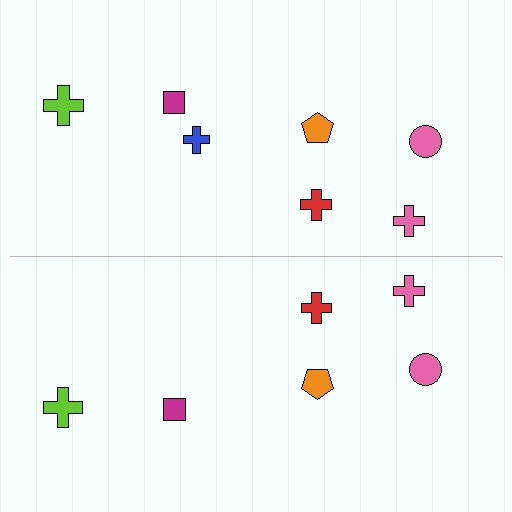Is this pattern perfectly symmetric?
No, the pattern is not perfectly symmetric. A blue cross is missing from the bottom side.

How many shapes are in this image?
There are 13 shapes in this image.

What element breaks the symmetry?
A blue cross is missing from the bottom side.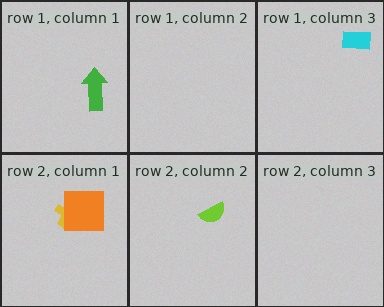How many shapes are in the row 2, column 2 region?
1.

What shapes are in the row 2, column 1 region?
The yellow cross, the orange square.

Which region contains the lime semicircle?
The row 2, column 2 region.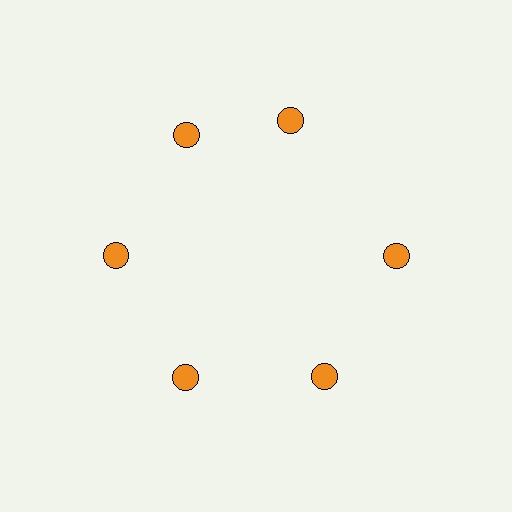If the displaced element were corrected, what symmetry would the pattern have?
It would have 6-fold rotational symmetry — the pattern would map onto itself every 60 degrees.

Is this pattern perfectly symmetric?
No. The 6 orange circles are arranged in a ring, but one element near the 1 o'clock position is rotated out of alignment along the ring, breaking the 6-fold rotational symmetry.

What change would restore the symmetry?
The symmetry would be restored by rotating it back into even spacing with its neighbors so that all 6 circles sit at equal angles and equal distance from the center.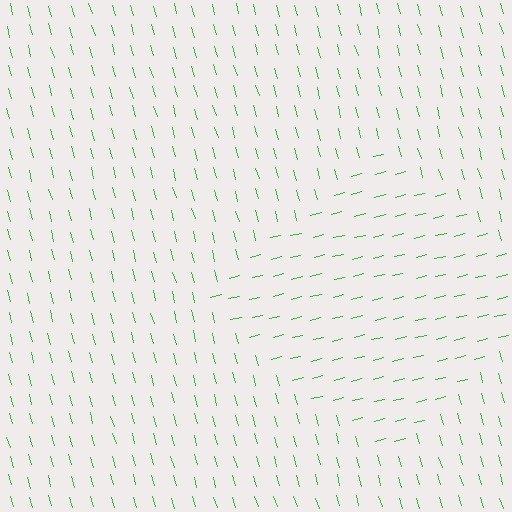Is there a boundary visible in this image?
Yes, there is a texture boundary formed by a change in line orientation.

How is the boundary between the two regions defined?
The boundary is defined purely by a change in line orientation (approximately 89 degrees difference). All lines are the same color and thickness.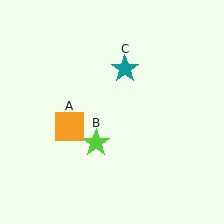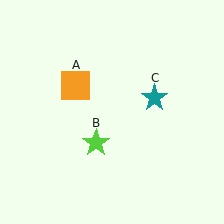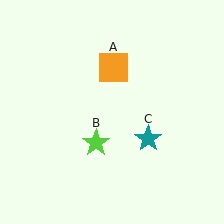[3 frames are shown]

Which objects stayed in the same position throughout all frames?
Lime star (object B) remained stationary.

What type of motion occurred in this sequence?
The orange square (object A), teal star (object C) rotated clockwise around the center of the scene.